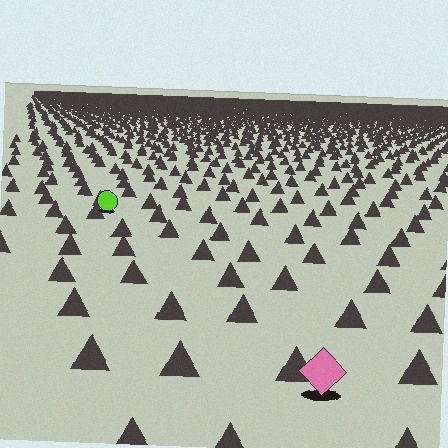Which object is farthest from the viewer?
The lime circle is farthest from the viewer. It appears smaller and the ground texture around it is denser.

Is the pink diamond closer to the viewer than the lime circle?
Yes. The pink diamond is closer — you can tell from the texture gradient: the ground texture is coarser near it.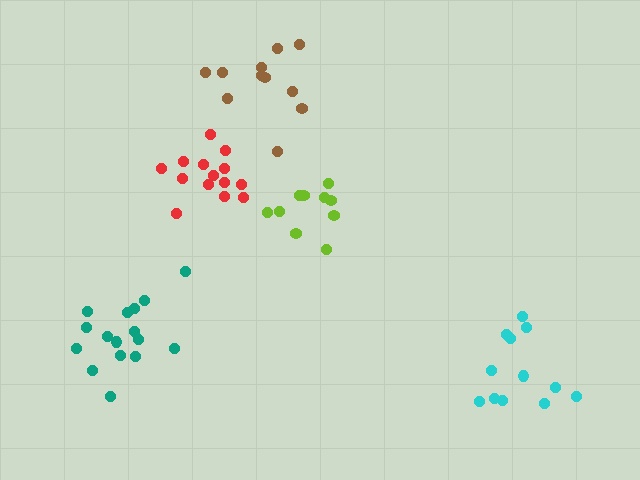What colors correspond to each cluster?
The clusters are colored: red, brown, lime, cyan, teal.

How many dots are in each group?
Group 1: 14 dots, Group 2: 11 dots, Group 3: 11 dots, Group 4: 12 dots, Group 5: 16 dots (64 total).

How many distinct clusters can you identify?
There are 5 distinct clusters.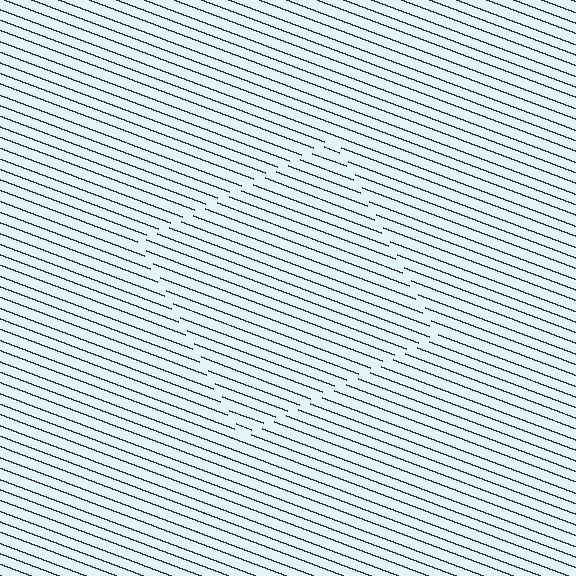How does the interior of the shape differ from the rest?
The interior of the shape contains the same grating, shifted by half a period — the contour is defined by the phase discontinuity where line-ends from the inner and outer gratings abut.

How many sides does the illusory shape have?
4 sides — the line-ends trace a square.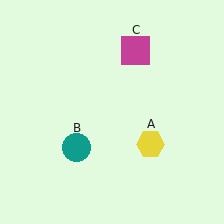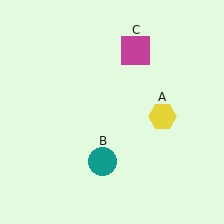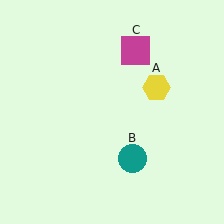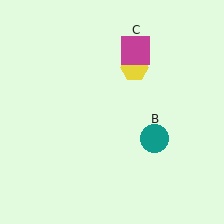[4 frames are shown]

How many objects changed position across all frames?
2 objects changed position: yellow hexagon (object A), teal circle (object B).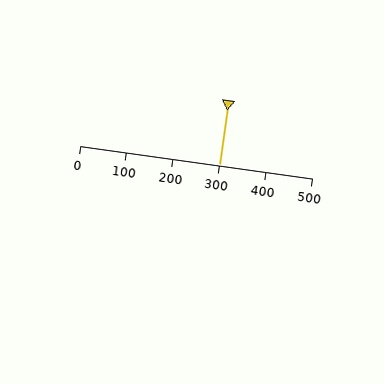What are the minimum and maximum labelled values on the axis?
The axis runs from 0 to 500.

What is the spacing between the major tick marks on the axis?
The major ticks are spaced 100 apart.